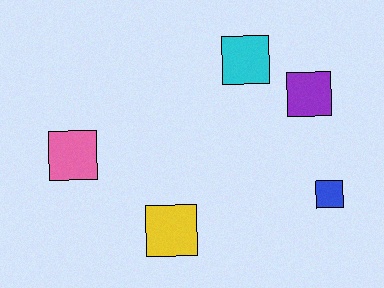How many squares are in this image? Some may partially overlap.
There are 5 squares.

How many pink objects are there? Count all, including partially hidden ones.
There is 1 pink object.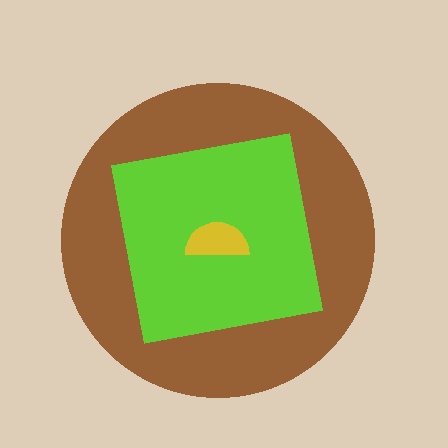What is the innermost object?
The yellow semicircle.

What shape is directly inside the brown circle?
The lime square.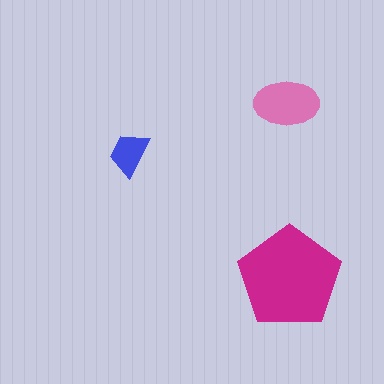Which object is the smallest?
The blue trapezoid.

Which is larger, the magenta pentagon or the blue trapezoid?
The magenta pentagon.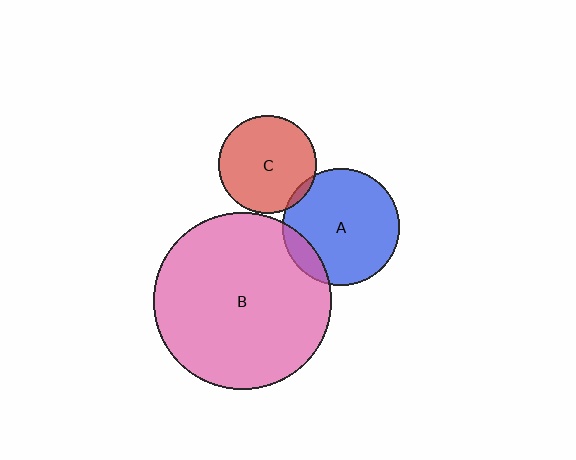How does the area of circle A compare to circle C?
Approximately 1.4 times.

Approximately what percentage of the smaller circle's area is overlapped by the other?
Approximately 10%.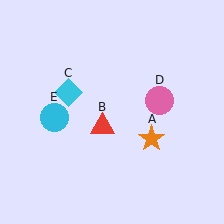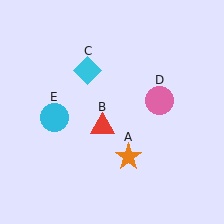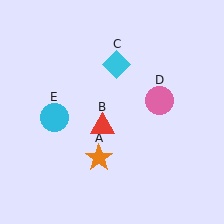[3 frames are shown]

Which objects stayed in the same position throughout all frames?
Red triangle (object B) and pink circle (object D) and cyan circle (object E) remained stationary.